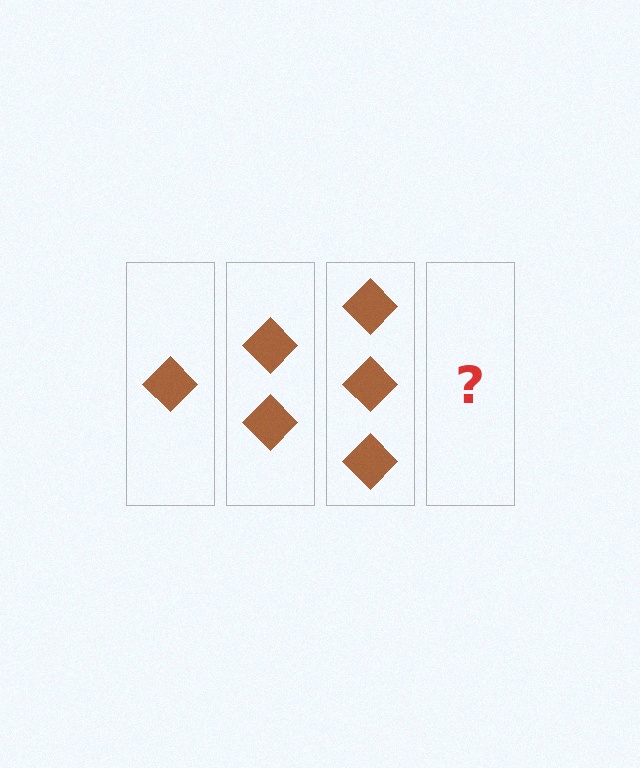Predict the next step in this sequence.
The next step is 4 diamonds.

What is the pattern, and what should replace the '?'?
The pattern is that each step adds one more diamond. The '?' should be 4 diamonds.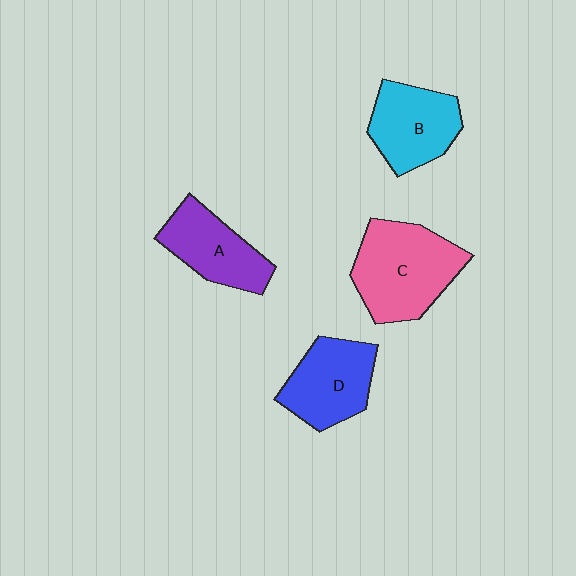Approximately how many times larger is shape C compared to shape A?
Approximately 1.4 times.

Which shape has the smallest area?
Shape A (purple).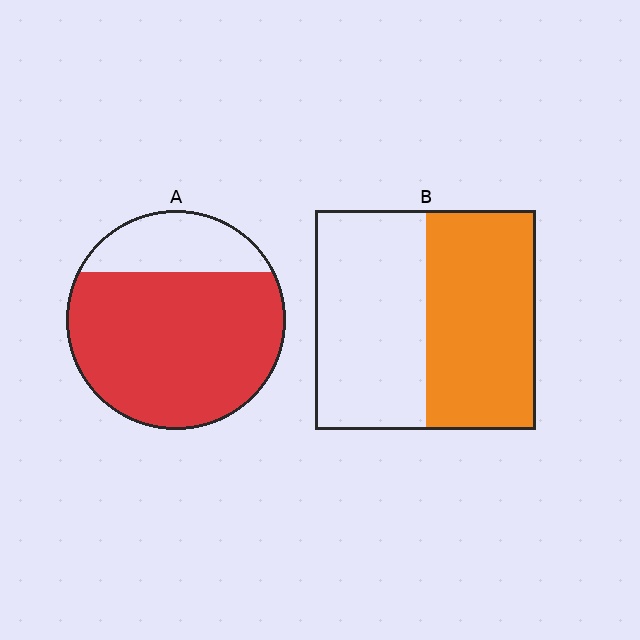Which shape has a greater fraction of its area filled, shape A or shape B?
Shape A.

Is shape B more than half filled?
Roughly half.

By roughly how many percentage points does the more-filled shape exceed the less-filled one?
By roughly 25 percentage points (A over B).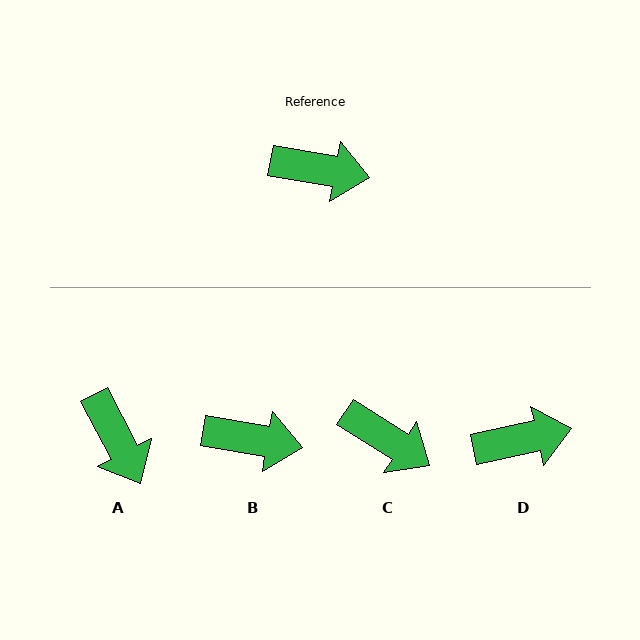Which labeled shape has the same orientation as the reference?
B.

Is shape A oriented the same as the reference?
No, it is off by about 53 degrees.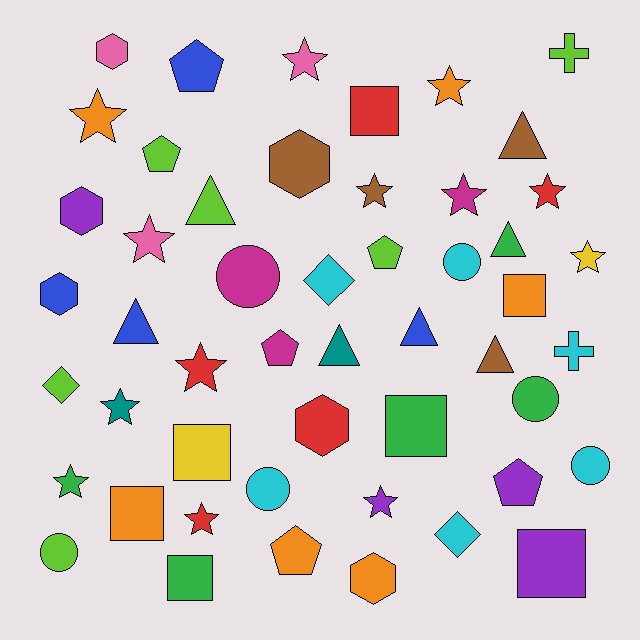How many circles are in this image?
There are 6 circles.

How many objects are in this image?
There are 50 objects.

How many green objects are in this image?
There are 5 green objects.